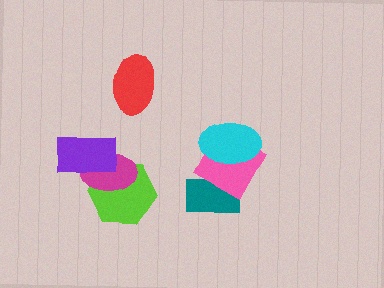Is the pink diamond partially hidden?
Yes, it is partially covered by another shape.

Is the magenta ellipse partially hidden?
Yes, it is partially covered by another shape.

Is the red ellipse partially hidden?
No, no other shape covers it.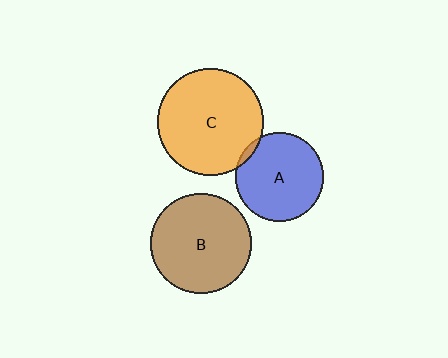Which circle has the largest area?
Circle C (orange).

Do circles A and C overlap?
Yes.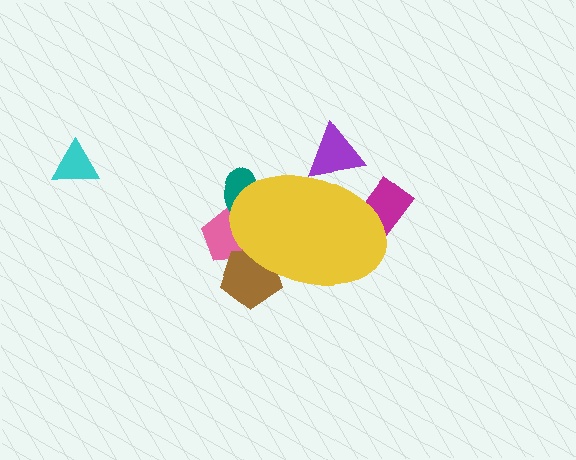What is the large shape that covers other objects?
A yellow ellipse.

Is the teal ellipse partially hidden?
Yes, the teal ellipse is partially hidden behind the yellow ellipse.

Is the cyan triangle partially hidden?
No, the cyan triangle is fully visible.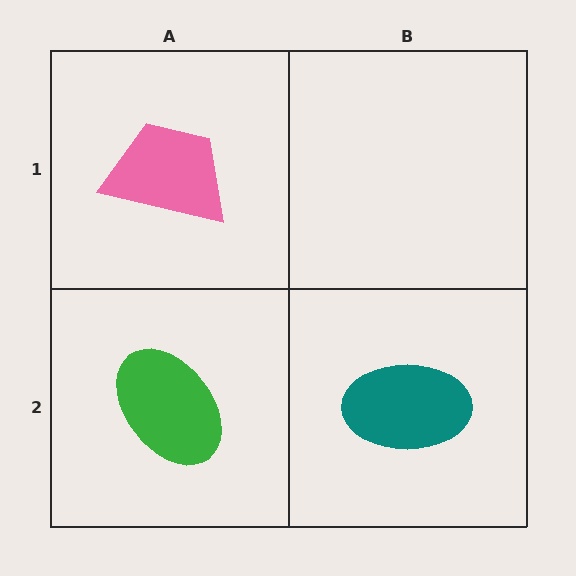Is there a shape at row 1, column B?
No, that cell is empty.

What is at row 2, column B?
A teal ellipse.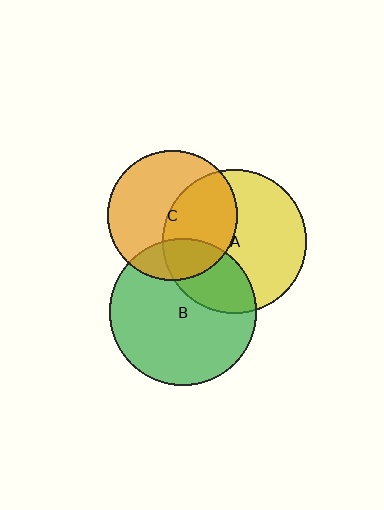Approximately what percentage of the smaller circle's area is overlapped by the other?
Approximately 30%.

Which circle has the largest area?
Circle B (green).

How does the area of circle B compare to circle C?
Approximately 1.3 times.